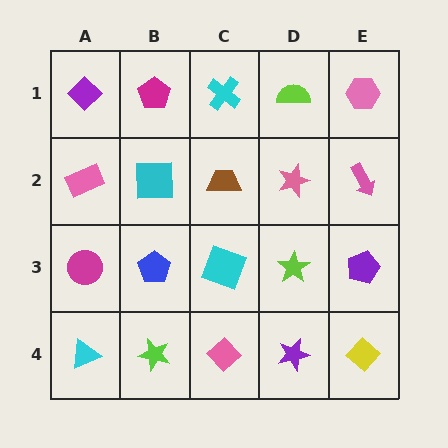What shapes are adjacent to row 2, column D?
A lime semicircle (row 1, column D), a lime star (row 3, column D), a brown trapezoid (row 2, column C), a pink arrow (row 2, column E).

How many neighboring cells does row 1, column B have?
3.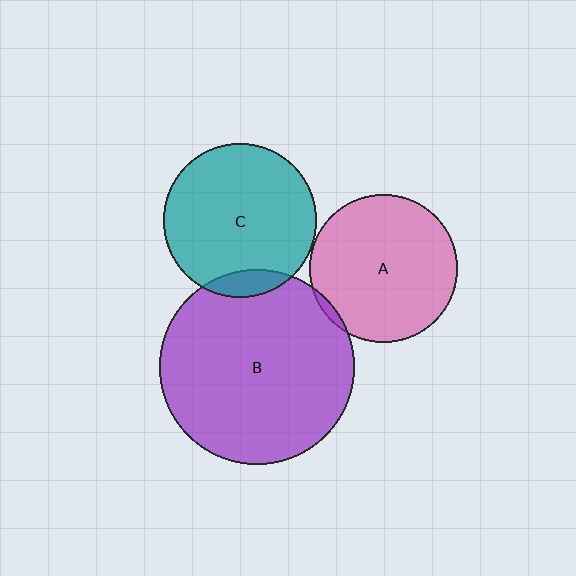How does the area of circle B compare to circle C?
Approximately 1.6 times.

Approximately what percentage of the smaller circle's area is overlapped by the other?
Approximately 5%.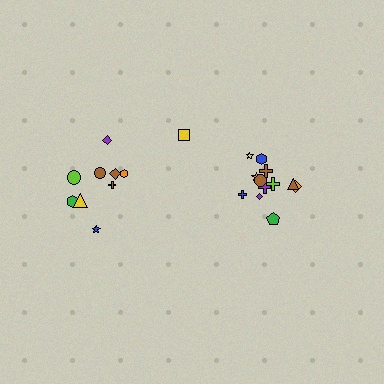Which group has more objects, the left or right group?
The right group.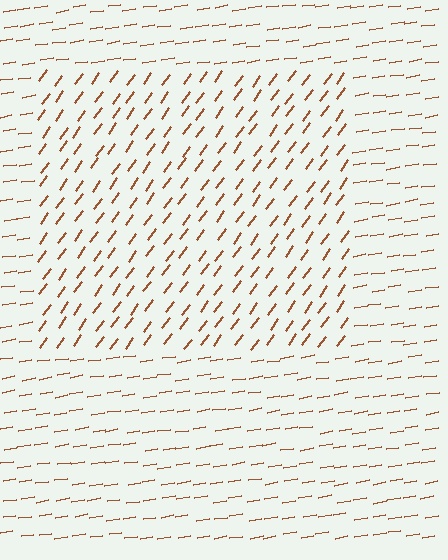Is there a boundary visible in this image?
Yes, there is a texture boundary formed by a change in line orientation.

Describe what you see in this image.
The image is filled with small brown line segments. A rectangle region in the image has lines oriented differently from the surrounding lines, creating a visible texture boundary.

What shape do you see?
I see a rectangle.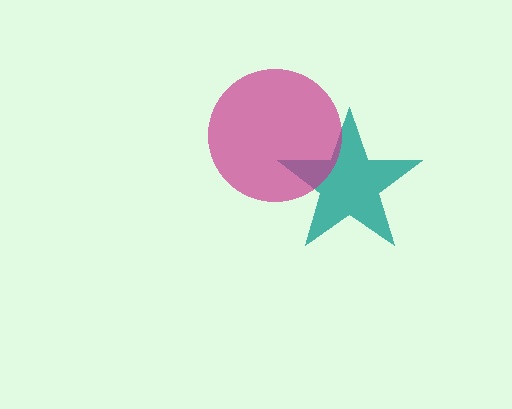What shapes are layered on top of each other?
The layered shapes are: a teal star, a magenta circle.